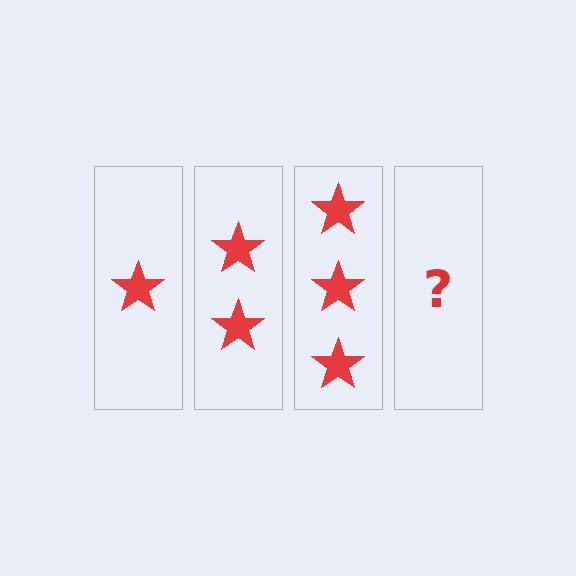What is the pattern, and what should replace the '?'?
The pattern is that each step adds one more star. The '?' should be 4 stars.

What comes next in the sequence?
The next element should be 4 stars.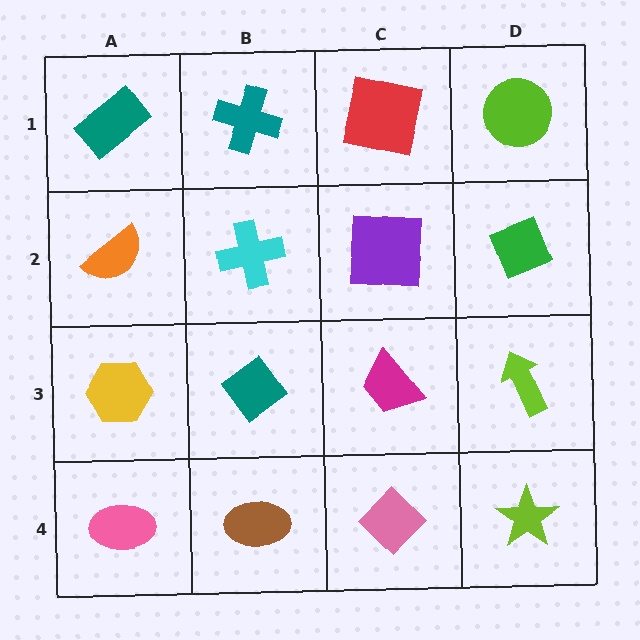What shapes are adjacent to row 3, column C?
A purple square (row 2, column C), a pink diamond (row 4, column C), a teal diamond (row 3, column B), a lime arrow (row 3, column D).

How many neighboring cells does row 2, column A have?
3.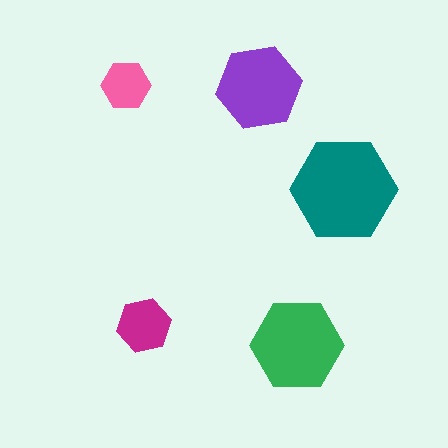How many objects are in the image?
There are 5 objects in the image.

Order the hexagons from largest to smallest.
the teal one, the green one, the purple one, the magenta one, the pink one.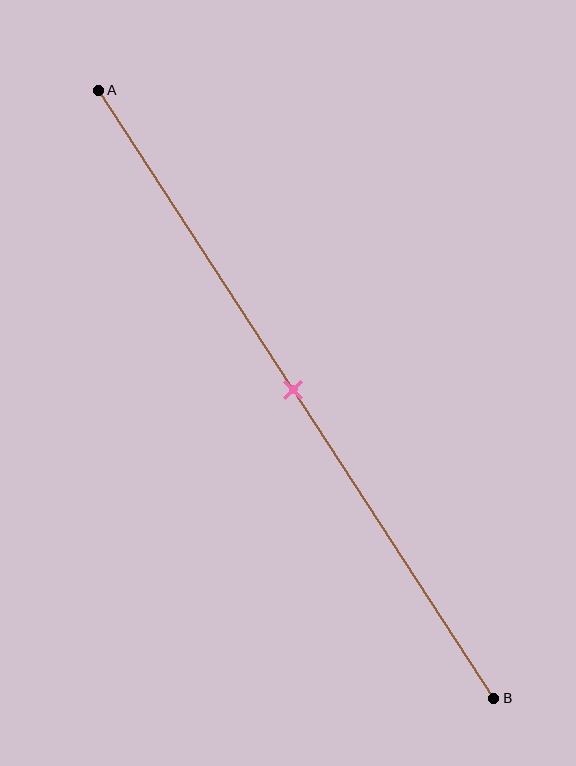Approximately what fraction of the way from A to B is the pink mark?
The pink mark is approximately 50% of the way from A to B.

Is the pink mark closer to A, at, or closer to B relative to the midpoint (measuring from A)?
The pink mark is approximately at the midpoint of segment AB.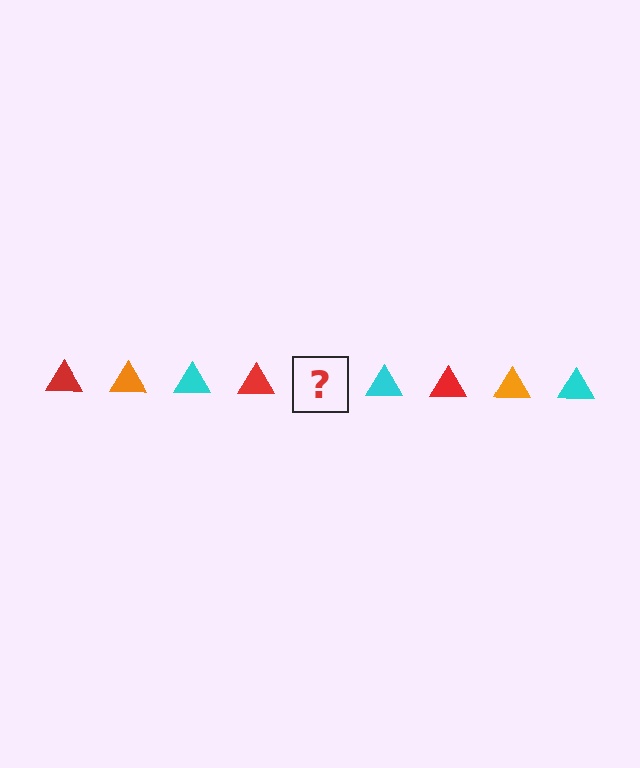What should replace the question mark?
The question mark should be replaced with an orange triangle.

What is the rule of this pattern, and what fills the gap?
The rule is that the pattern cycles through red, orange, cyan triangles. The gap should be filled with an orange triangle.